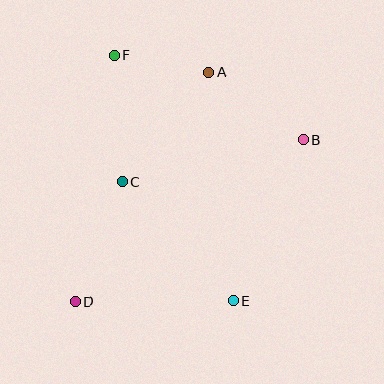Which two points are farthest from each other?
Points B and D are farthest from each other.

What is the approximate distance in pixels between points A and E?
The distance between A and E is approximately 231 pixels.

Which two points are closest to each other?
Points A and F are closest to each other.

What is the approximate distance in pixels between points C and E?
The distance between C and E is approximately 163 pixels.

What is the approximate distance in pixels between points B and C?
The distance between B and C is approximately 186 pixels.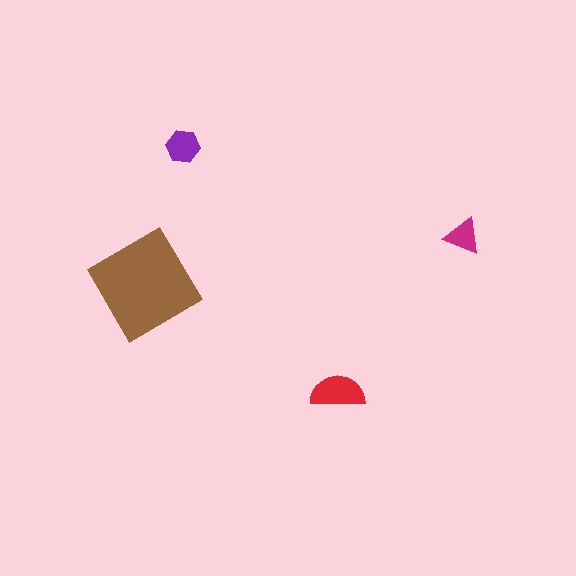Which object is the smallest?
The magenta triangle.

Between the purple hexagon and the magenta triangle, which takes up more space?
The purple hexagon.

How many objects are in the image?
There are 4 objects in the image.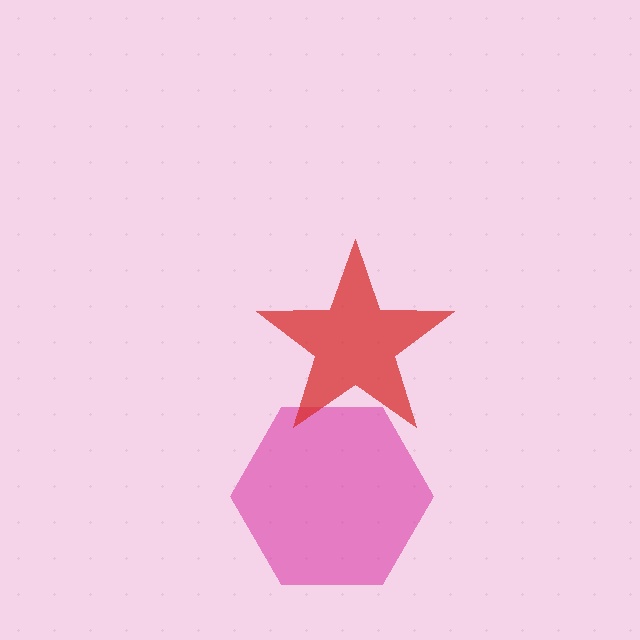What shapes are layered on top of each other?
The layered shapes are: a magenta hexagon, a red star.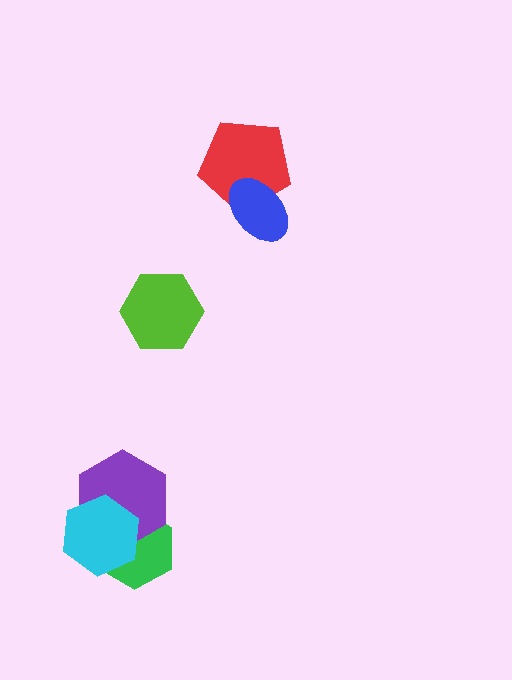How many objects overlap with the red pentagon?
1 object overlaps with the red pentagon.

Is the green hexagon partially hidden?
Yes, it is partially covered by another shape.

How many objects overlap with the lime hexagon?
0 objects overlap with the lime hexagon.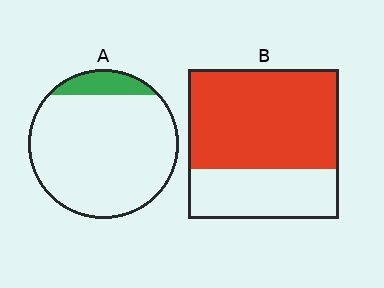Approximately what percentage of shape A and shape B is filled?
A is approximately 10% and B is approximately 65%.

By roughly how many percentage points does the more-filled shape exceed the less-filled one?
By roughly 55 percentage points (B over A).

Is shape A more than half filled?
No.